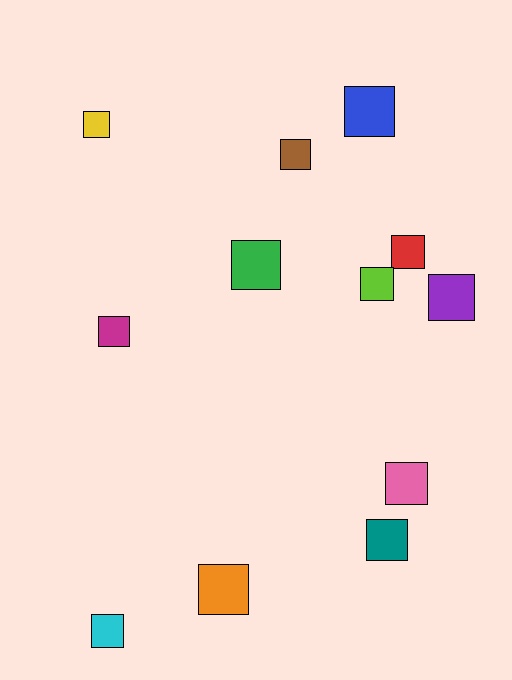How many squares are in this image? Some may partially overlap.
There are 12 squares.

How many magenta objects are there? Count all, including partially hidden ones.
There is 1 magenta object.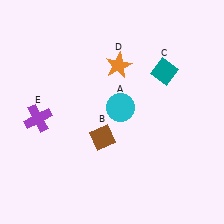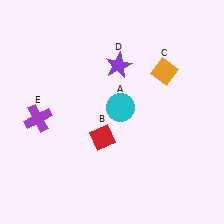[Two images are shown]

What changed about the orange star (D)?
In Image 1, D is orange. In Image 2, it changed to purple.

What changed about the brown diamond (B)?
In Image 1, B is brown. In Image 2, it changed to red.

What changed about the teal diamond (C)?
In Image 1, C is teal. In Image 2, it changed to orange.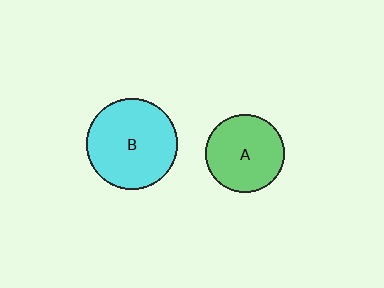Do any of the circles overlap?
No, none of the circles overlap.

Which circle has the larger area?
Circle B (cyan).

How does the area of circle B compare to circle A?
Approximately 1.3 times.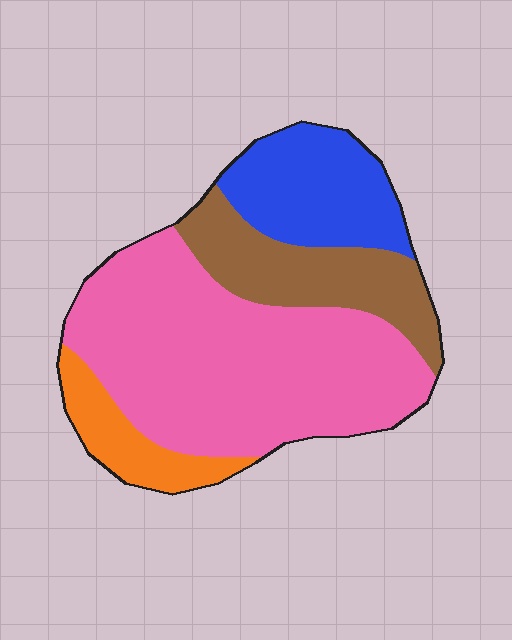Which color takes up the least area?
Orange, at roughly 10%.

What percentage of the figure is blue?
Blue covers roughly 20% of the figure.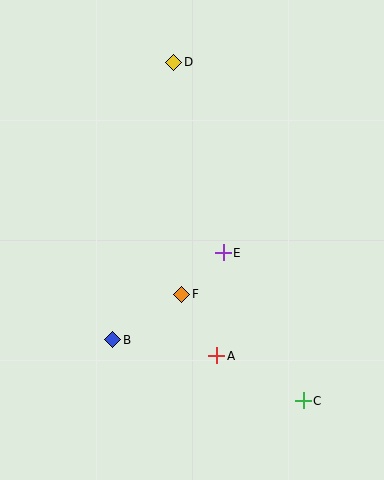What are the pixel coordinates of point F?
Point F is at (182, 294).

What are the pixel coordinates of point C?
Point C is at (303, 401).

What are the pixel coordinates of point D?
Point D is at (174, 62).